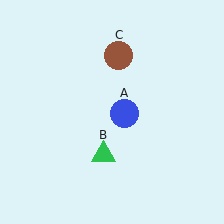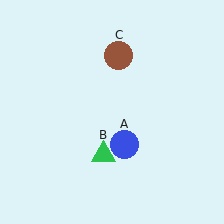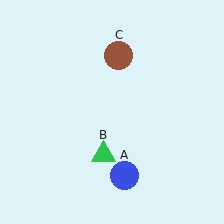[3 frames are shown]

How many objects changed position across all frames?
1 object changed position: blue circle (object A).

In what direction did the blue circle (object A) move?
The blue circle (object A) moved down.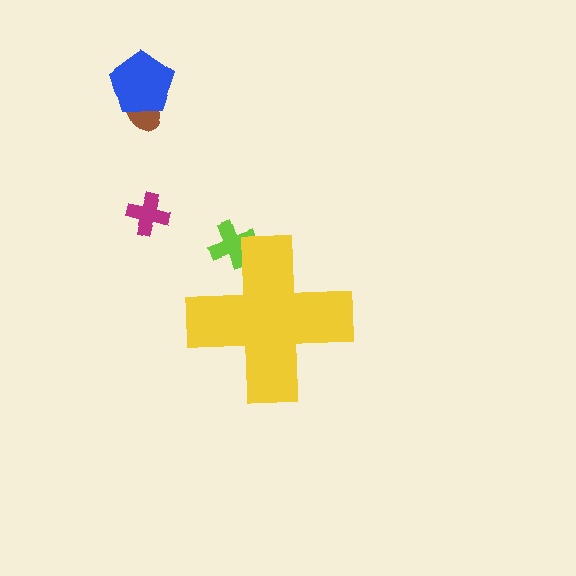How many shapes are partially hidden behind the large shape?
1 shape is partially hidden.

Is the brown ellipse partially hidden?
No, the brown ellipse is fully visible.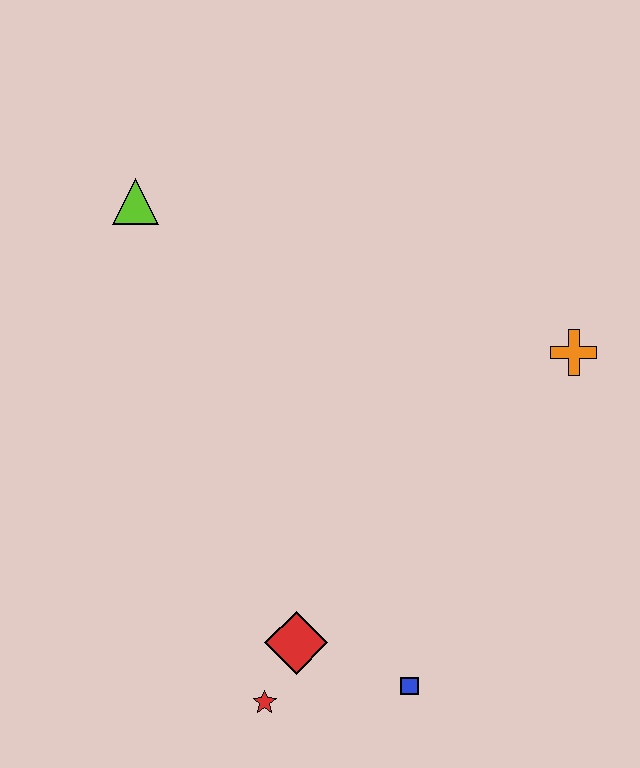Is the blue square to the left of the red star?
No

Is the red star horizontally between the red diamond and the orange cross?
No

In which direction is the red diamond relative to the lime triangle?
The red diamond is below the lime triangle.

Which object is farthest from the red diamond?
The lime triangle is farthest from the red diamond.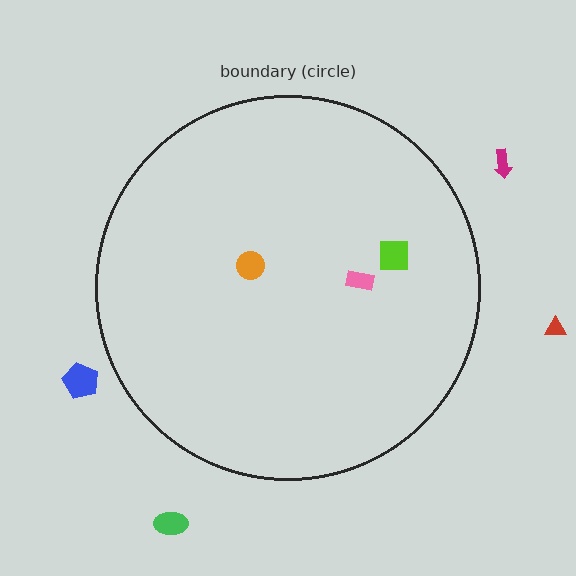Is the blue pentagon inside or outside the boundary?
Outside.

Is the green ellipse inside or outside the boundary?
Outside.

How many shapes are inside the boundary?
3 inside, 4 outside.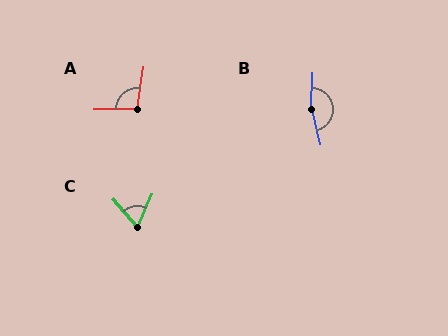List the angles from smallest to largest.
C (64°), A (99°), B (165°).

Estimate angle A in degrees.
Approximately 99 degrees.